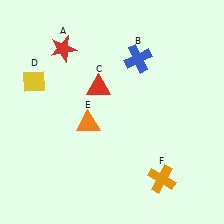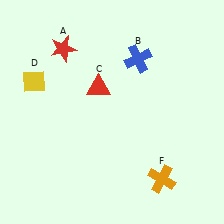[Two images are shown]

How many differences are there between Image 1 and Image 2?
There is 1 difference between the two images.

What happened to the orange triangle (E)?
The orange triangle (E) was removed in Image 2. It was in the bottom-left area of Image 1.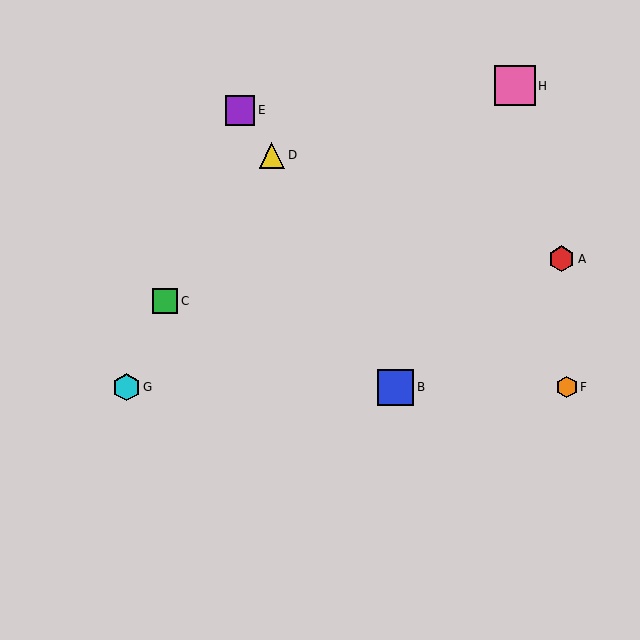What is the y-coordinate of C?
Object C is at y≈301.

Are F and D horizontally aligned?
No, F is at y≈387 and D is at y≈155.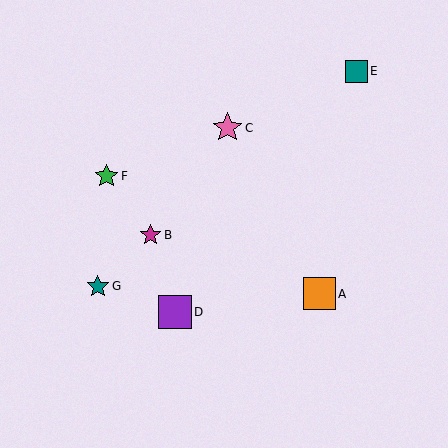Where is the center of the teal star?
The center of the teal star is at (98, 286).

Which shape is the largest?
The purple square (labeled D) is the largest.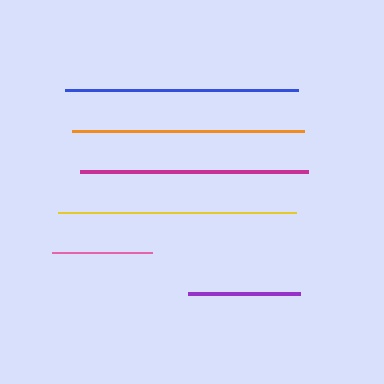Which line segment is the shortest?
The pink line is the shortest at approximately 99 pixels.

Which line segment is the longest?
The yellow line is the longest at approximately 238 pixels.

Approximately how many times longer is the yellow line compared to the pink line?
The yellow line is approximately 2.4 times the length of the pink line.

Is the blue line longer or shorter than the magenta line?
The blue line is longer than the magenta line.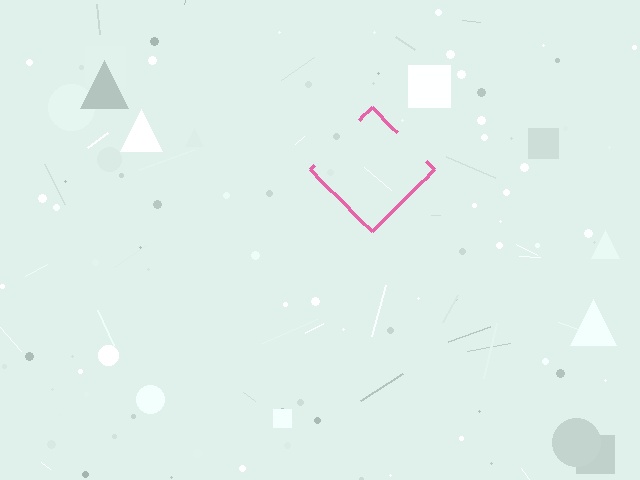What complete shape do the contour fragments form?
The contour fragments form a diamond.